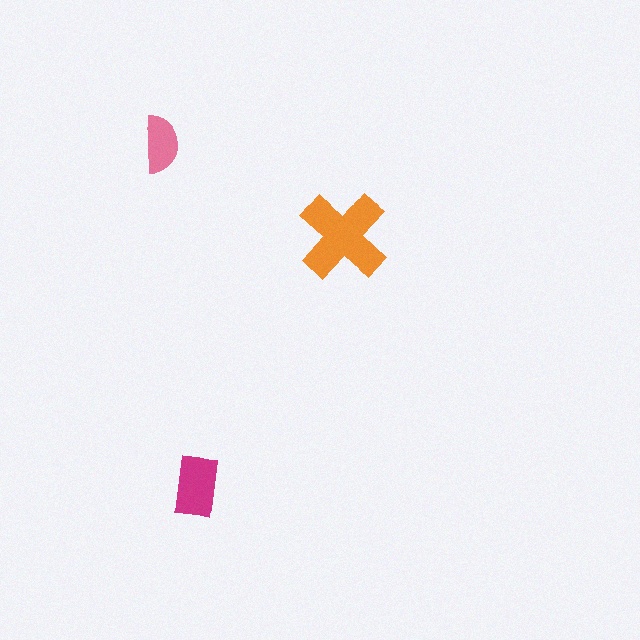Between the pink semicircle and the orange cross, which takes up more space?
The orange cross.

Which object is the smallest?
The pink semicircle.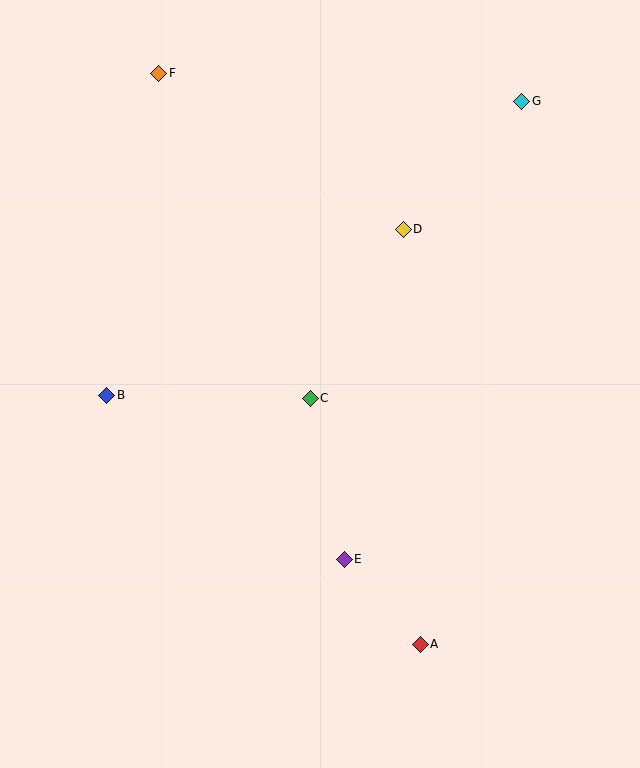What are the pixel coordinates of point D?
Point D is at (403, 229).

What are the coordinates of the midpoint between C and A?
The midpoint between C and A is at (365, 521).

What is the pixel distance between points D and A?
The distance between D and A is 415 pixels.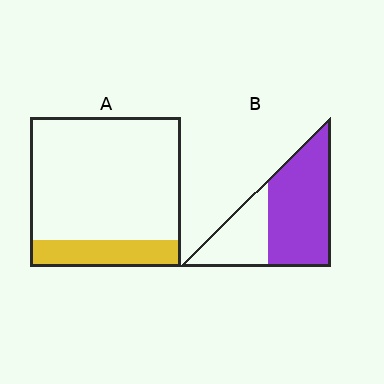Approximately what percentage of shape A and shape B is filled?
A is approximately 20% and B is approximately 65%.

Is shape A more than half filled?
No.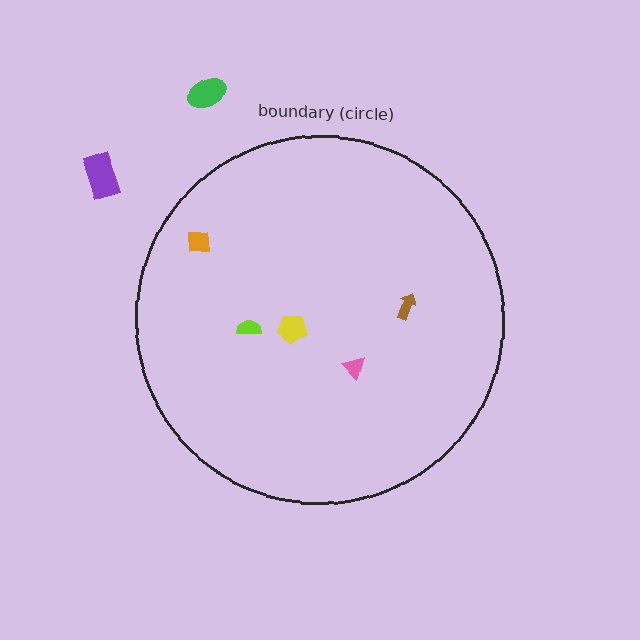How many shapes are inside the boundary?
5 inside, 2 outside.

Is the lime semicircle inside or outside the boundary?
Inside.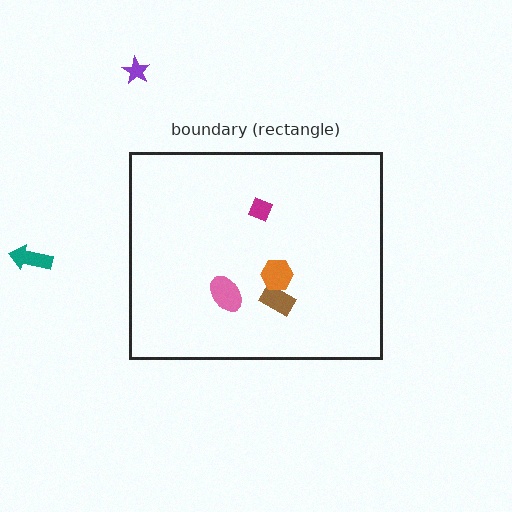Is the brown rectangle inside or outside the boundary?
Inside.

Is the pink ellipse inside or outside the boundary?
Inside.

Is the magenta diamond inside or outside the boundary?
Inside.